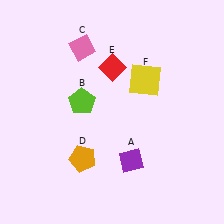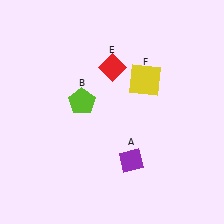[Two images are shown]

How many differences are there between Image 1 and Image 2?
There are 2 differences between the two images.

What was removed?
The orange pentagon (D), the pink diamond (C) were removed in Image 2.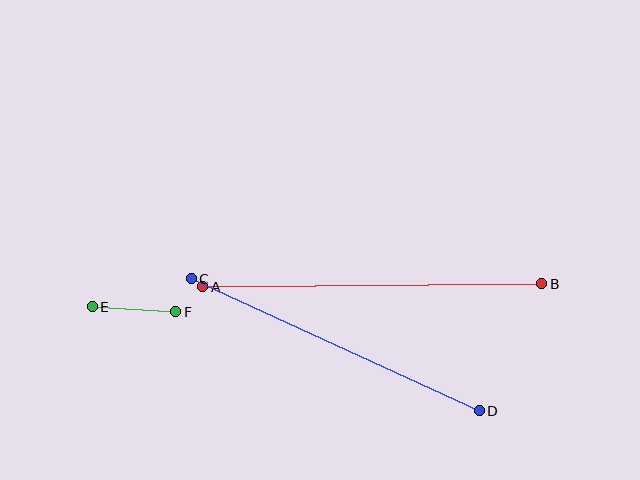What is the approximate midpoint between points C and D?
The midpoint is at approximately (335, 345) pixels.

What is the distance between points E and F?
The distance is approximately 84 pixels.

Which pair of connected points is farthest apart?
Points A and B are farthest apart.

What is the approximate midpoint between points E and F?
The midpoint is at approximately (134, 309) pixels.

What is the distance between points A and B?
The distance is approximately 339 pixels.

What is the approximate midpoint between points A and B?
The midpoint is at approximately (372, 285) pixels.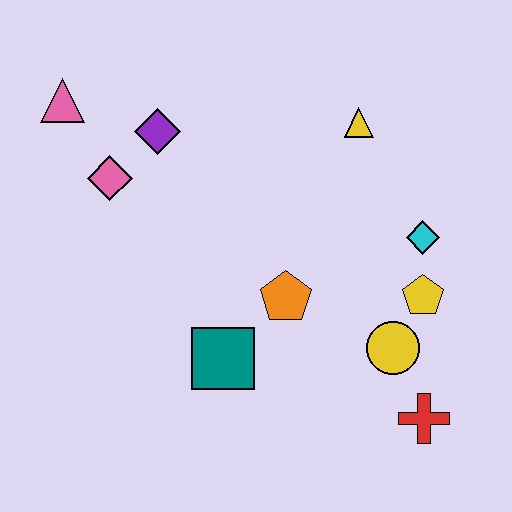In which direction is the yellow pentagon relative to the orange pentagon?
The yellow pentagon is to the right of the orange pentagon.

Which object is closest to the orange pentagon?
The teal square is closest to the orange pentagon.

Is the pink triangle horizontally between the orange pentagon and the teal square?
No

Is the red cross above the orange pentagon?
No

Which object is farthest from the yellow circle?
The pink triangle is farthest from the yellow circle.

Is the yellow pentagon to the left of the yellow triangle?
No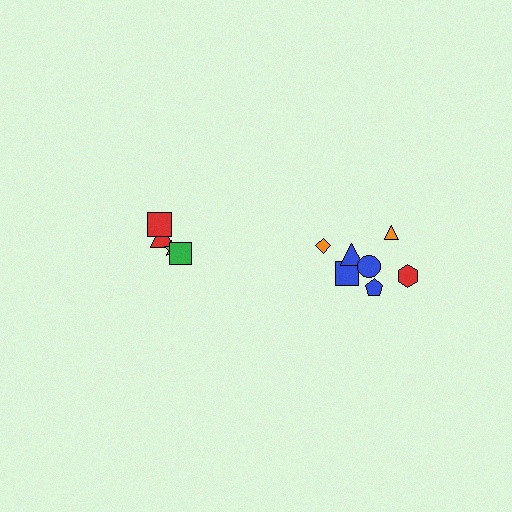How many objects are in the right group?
There are 8 objects.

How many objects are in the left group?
There are 4 objects.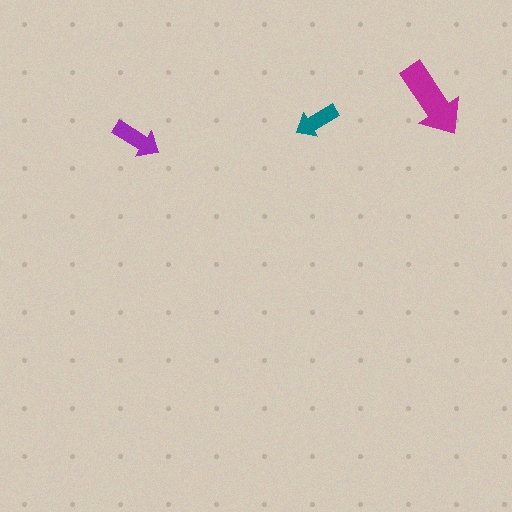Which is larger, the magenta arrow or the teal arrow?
The magenta one.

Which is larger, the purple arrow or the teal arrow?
The purple one.